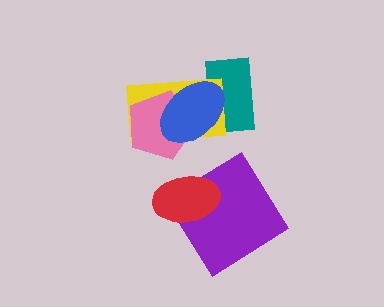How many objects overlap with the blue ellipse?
3 objects overlap with the blue ellipse.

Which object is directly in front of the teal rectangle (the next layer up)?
The yellow rectangle is directly in front of the teal rectangle.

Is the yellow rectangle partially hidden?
Yes, it is partially covered by another shape.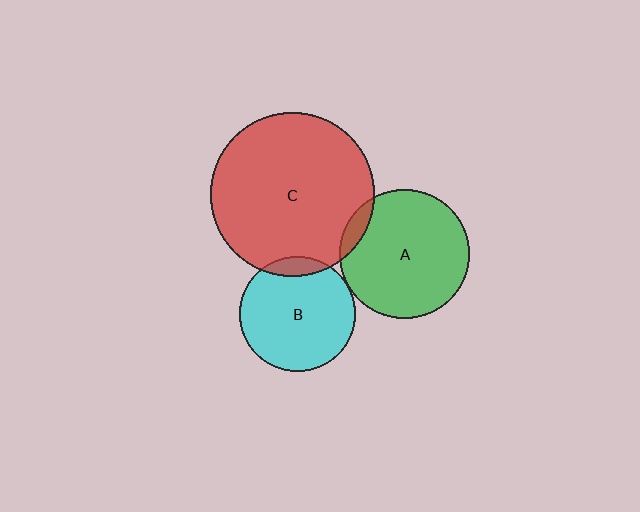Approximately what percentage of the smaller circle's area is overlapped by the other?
Approximately 10%.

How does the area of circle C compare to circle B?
Approximately 2.0 times.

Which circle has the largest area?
Circle C (red).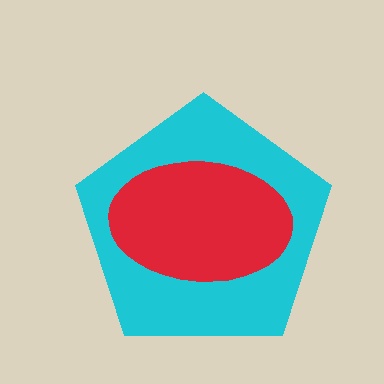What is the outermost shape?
The cyan pentagon.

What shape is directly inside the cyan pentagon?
The red ellipse.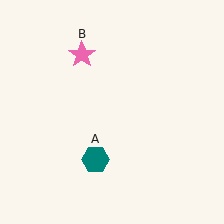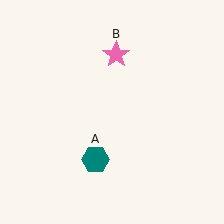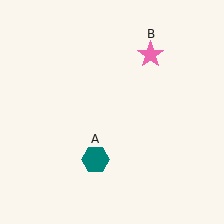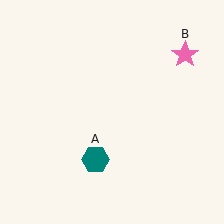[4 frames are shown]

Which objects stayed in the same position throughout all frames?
Teal hexagon (object A) remained stationary.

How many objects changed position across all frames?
1 object changed position: pink star (object B).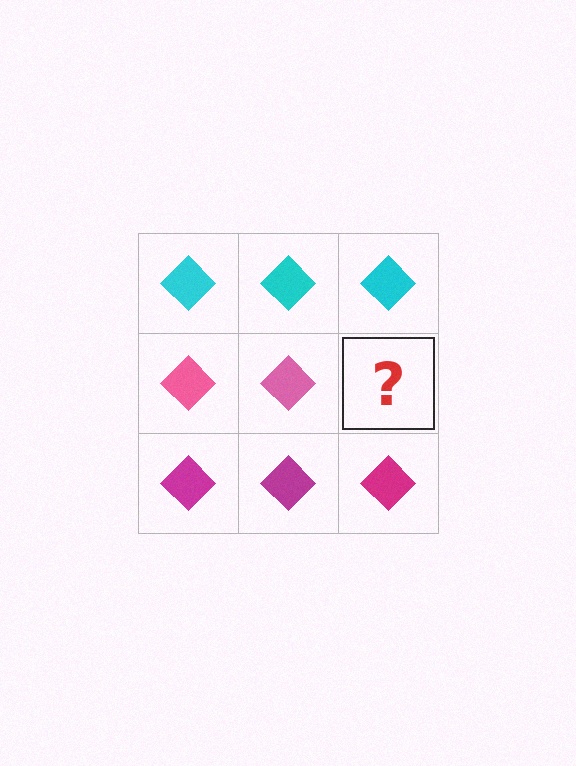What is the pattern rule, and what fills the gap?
The rule is that each row has a consistent color. The gap should be filled with a pink diamond.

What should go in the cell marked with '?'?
The missing cell should contain a pink diamond.